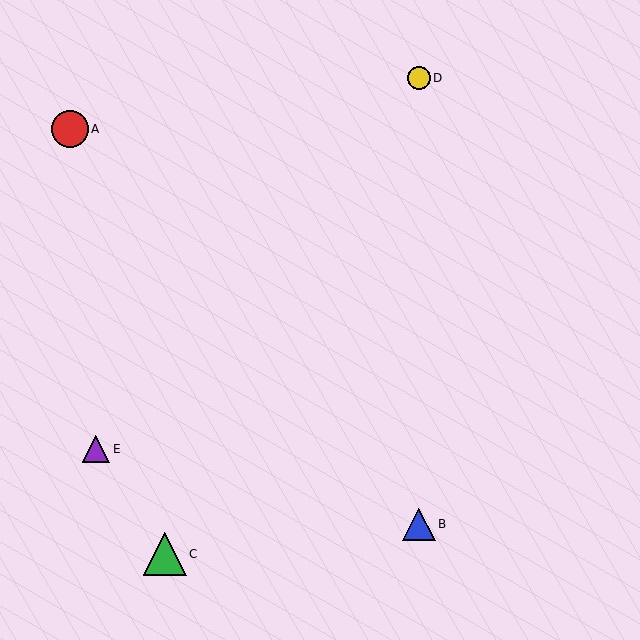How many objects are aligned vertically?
2 objects (B, D) are aligned vertically.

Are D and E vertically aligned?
No, D is at x≈419 and E is at x≈96.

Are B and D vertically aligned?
Yes, both are at x≈419.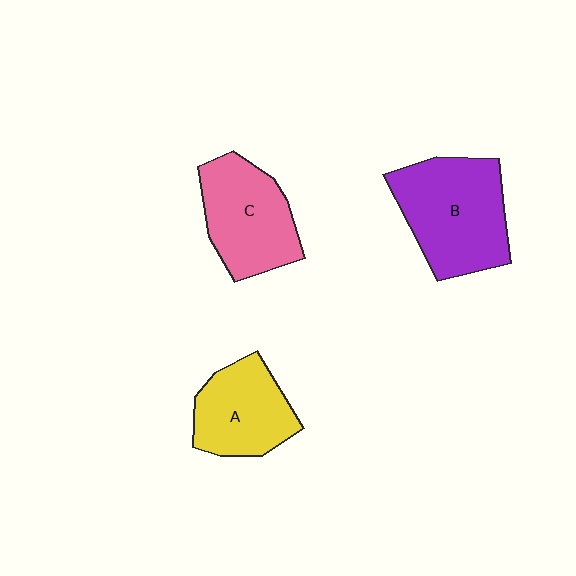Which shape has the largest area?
Shape B (purple).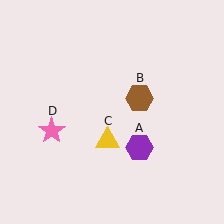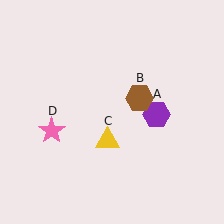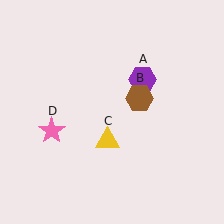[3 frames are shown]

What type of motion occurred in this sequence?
The purple hexagon (object A) rotated counterclockwise around the center of the scene.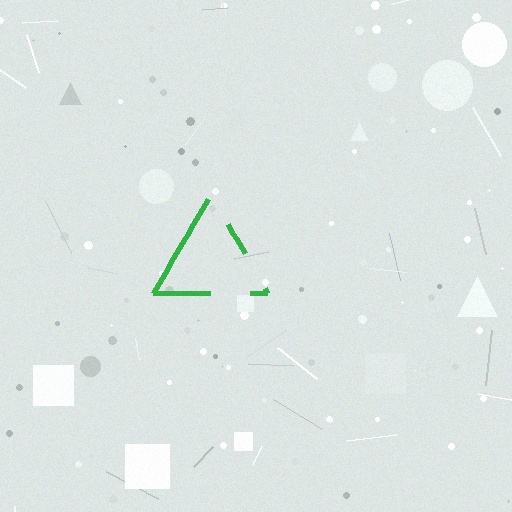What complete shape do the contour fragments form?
The contour fragments form a triangle.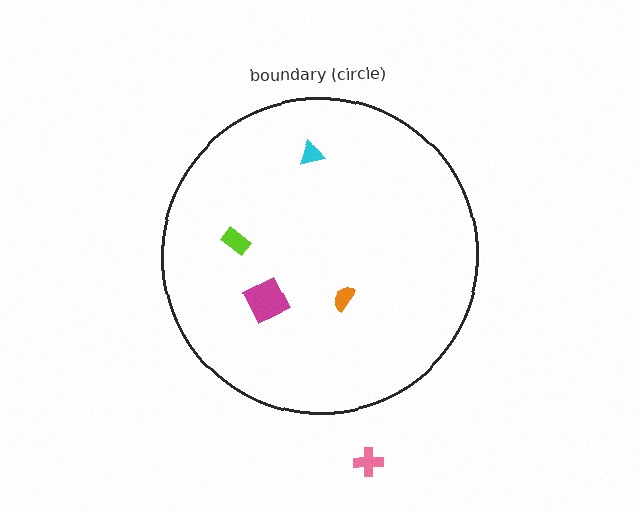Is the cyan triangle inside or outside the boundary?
Inside.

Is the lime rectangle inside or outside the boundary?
Inside.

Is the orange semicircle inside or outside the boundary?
Inside.